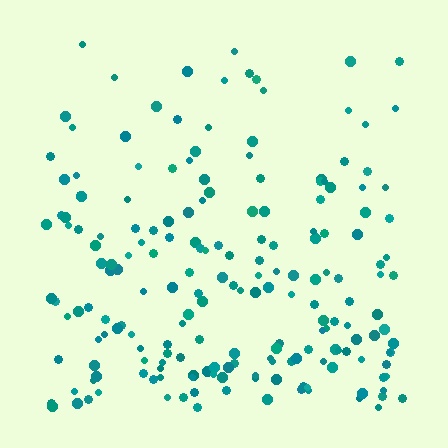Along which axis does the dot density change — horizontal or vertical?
Vertical.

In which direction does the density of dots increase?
From top to bottom, with the bottom side densest.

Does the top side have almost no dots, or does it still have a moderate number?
Still a moderate number, just noticeably fewer than the bottom.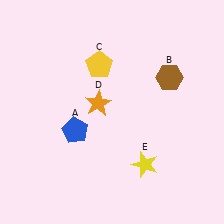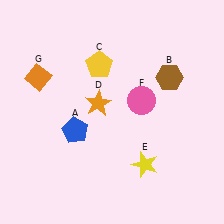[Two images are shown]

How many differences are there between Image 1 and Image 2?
There are 2 differences between the two images.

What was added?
A pink circle (F), an orange diamond (G) were added in Image 2.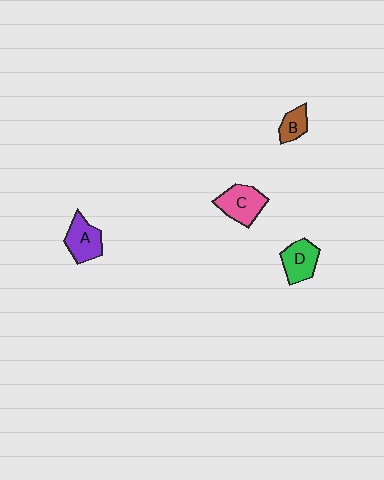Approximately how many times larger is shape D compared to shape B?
Approximately 1.6 times.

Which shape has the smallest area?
Shape B (brown).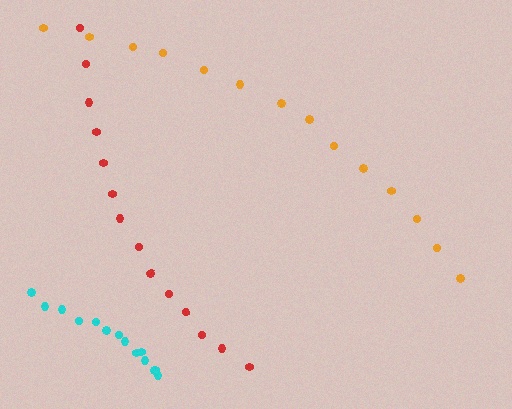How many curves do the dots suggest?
There are 3 distinct paths.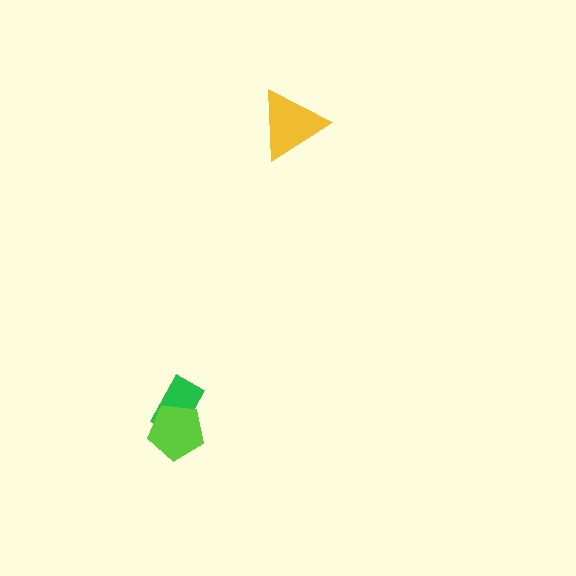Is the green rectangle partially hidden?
Yes, it is partially covered by another shape.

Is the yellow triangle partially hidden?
No, no other shape covers it.